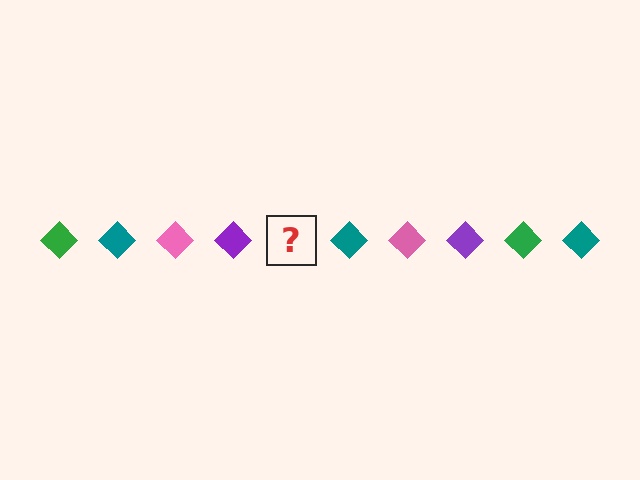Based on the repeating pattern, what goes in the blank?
The blank should be a green diamond.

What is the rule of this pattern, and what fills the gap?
The rule is that the pattern cycles through green, teal, pink, purple diamonds. The gap should be filled with a green diamond.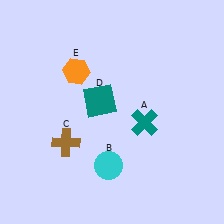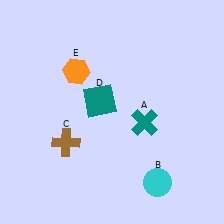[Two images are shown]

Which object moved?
The cyan circle (B) moved right.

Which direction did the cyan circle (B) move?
The cyan circle (B) moved right.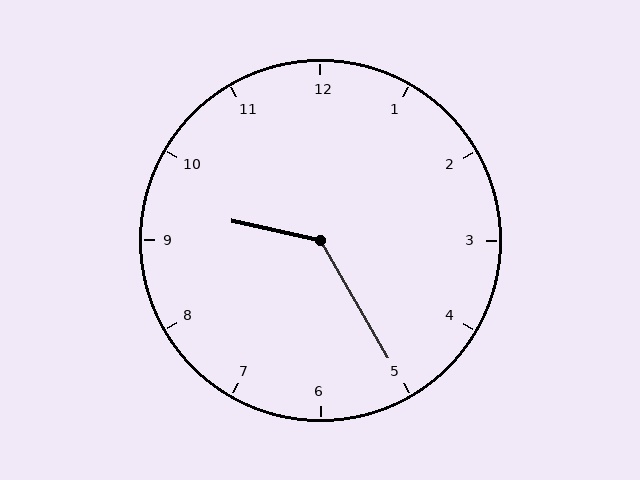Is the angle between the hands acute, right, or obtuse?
It is obtuse.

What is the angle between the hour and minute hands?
Approximately 132 degrees.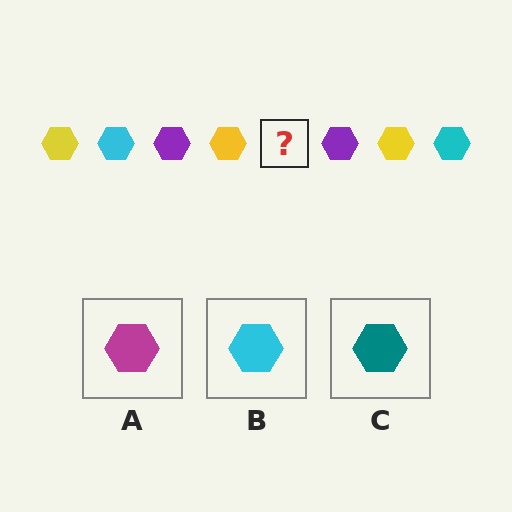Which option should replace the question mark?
Option B.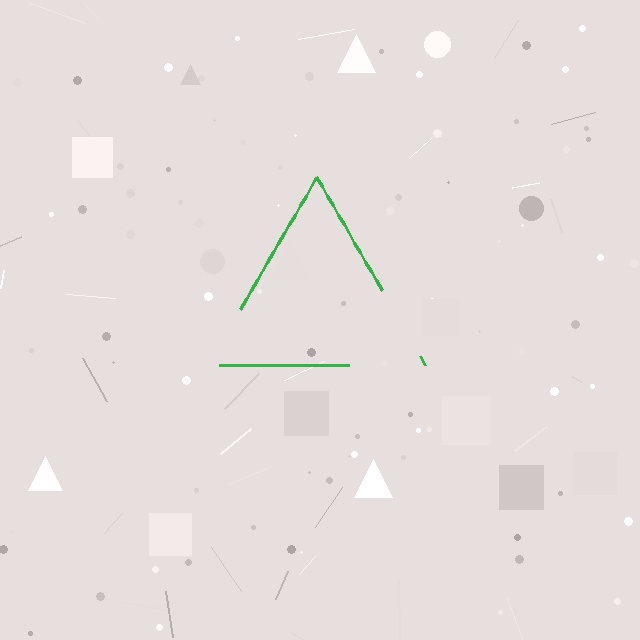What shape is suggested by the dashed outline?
The dashed outline suggests a triangle.